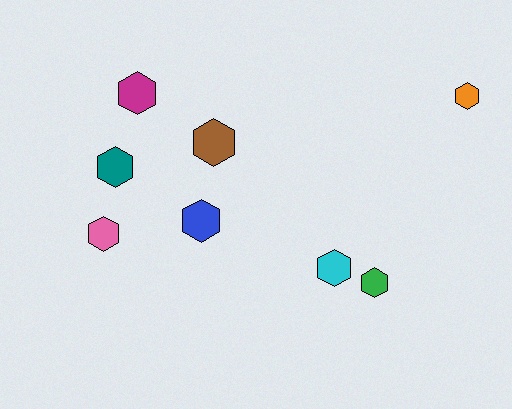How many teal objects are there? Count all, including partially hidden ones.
There is 1 teal object.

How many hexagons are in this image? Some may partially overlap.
There are 8 hexagons.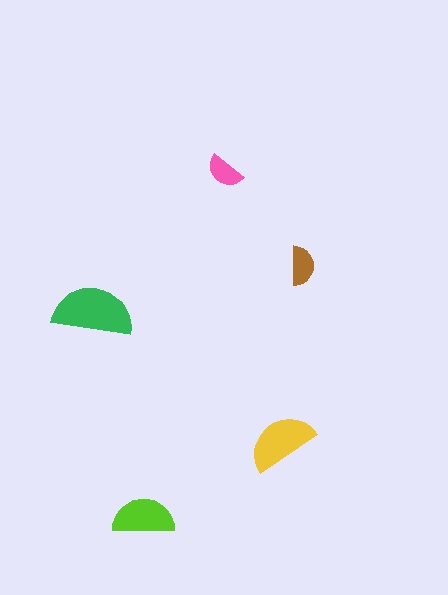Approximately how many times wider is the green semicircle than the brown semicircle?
About 2 times wider.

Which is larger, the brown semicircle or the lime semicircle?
The lime one.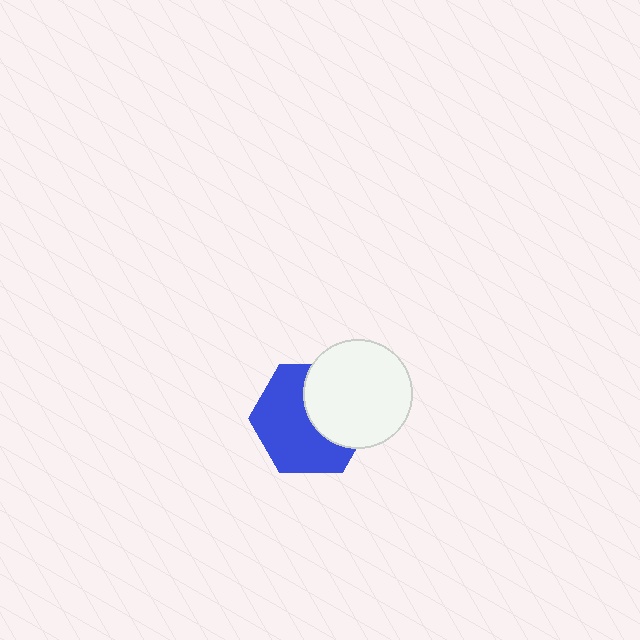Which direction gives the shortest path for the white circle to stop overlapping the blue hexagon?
Moving toward the upper-right gives the shortest separation.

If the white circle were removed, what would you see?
You would see the complete blue hexagon.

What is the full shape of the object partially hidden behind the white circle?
The partially hidden object is a blue hexagon.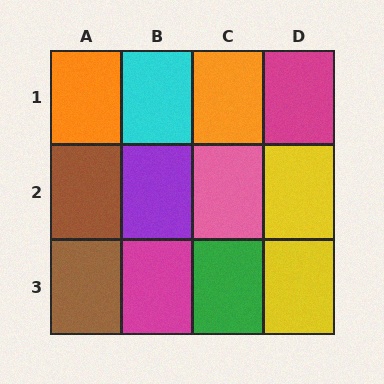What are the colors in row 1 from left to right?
Orange, cyan, orange, magenta.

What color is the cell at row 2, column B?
Purple.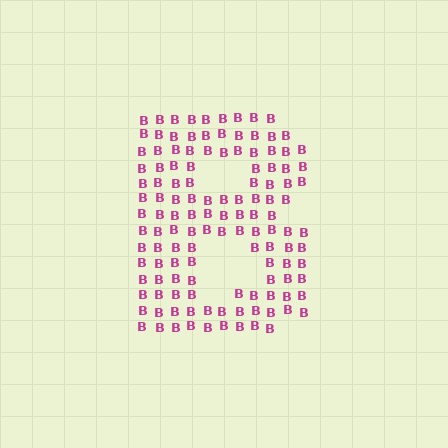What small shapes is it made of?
It is made of small letter B's.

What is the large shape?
The large shape is the letter B.